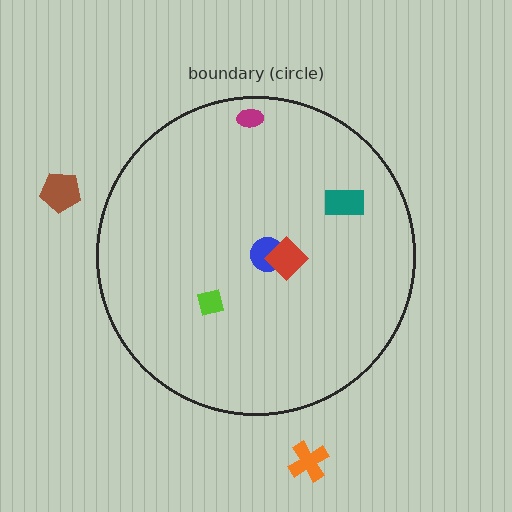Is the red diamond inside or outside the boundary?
Inside.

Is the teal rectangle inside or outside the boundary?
Inside.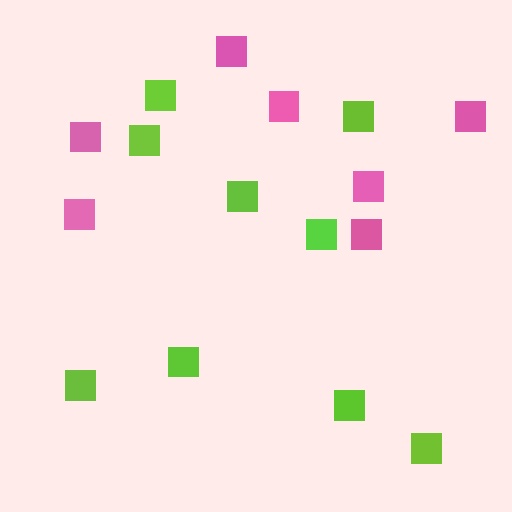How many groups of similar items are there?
There are 2 groups: one group of pink squares (7) and one group of lime squares (9).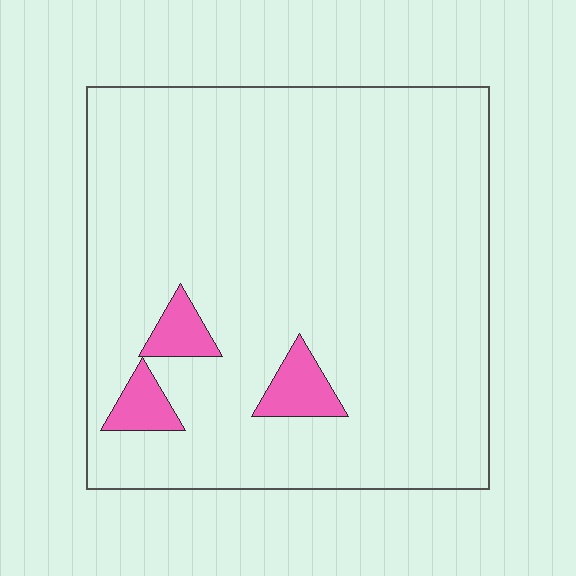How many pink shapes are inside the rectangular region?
3.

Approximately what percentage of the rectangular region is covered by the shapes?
Approximately 5%.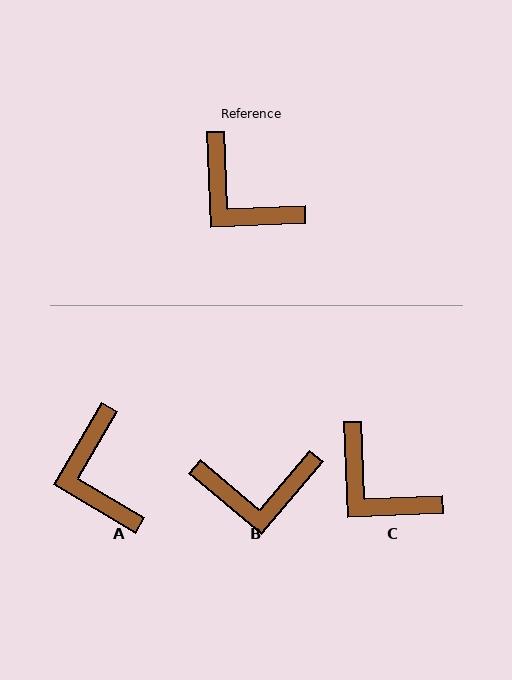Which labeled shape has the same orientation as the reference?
C.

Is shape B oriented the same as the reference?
No, it is off by about 47 degrees.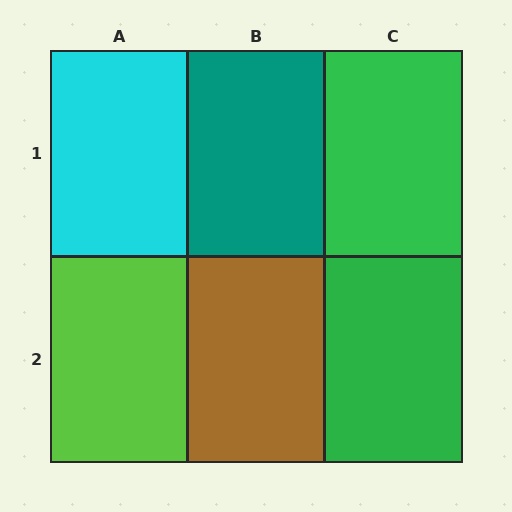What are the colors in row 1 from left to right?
Cyan, teal, green.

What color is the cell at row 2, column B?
Brown.